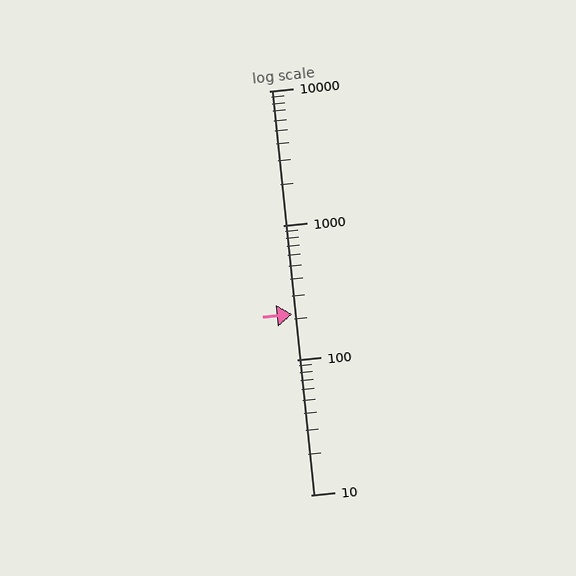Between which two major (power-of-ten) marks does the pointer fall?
The pointer is between 100 and 1000.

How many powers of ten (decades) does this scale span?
The scale spans 3 decades, from 10 to 10000.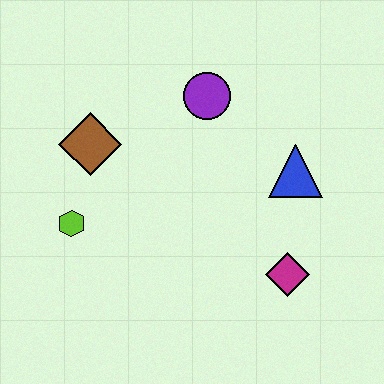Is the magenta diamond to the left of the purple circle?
No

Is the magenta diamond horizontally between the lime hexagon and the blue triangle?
Yes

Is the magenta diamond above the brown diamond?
No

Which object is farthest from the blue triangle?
The lime hexagon is farthest from the blue triangle.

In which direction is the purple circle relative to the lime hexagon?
The purple circle is to the right of the lime hexagon.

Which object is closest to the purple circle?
The blue triangle is closest to the purple circle.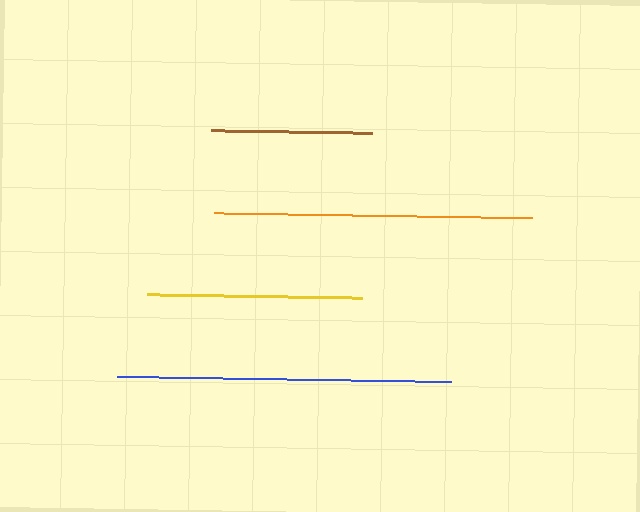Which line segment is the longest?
The blue line is the longest at approximately 335 pixels.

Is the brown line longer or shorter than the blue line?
The blue line is longer than the brown line.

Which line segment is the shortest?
The brown line is the shortest at approximately 161 pixels.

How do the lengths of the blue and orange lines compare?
The blue and orange lines are approximately the same length.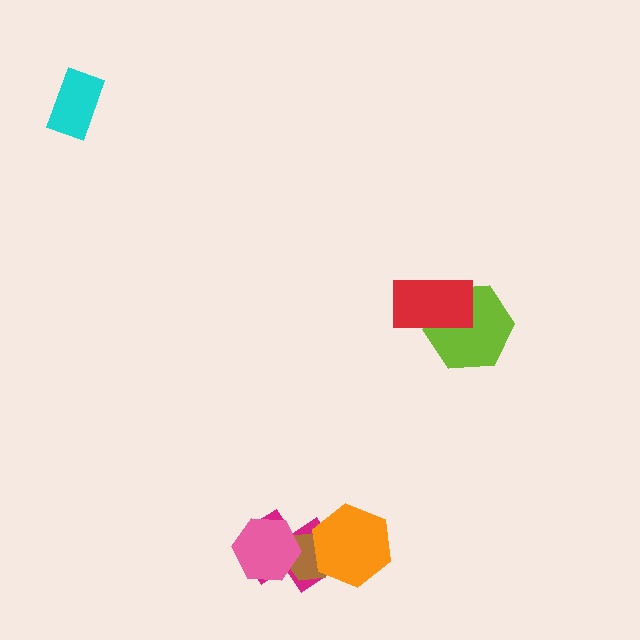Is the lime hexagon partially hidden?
Yes, it is partially covered by another shape.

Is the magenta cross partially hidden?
Yes, it is partially covered by another shape.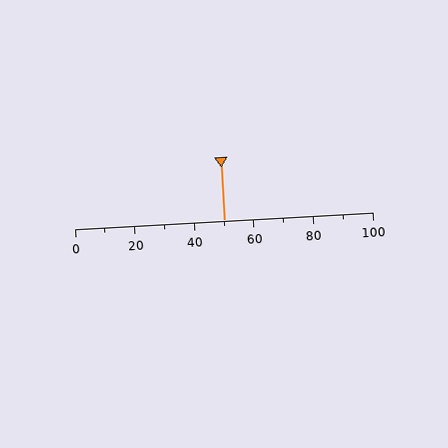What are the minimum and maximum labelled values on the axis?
The axis runs from 0 to 100.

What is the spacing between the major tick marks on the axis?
The major ticks are spaced 20 apart.